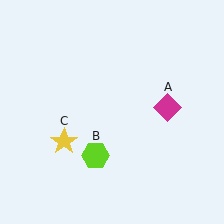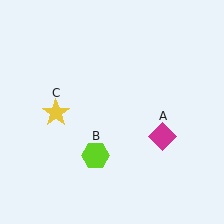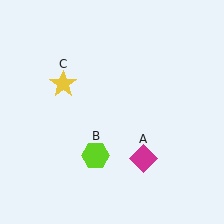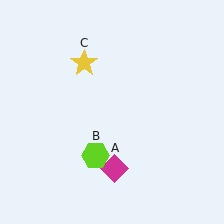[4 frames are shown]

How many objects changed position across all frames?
2 objects changed position: magenta diamond (object A), yellow star (object C).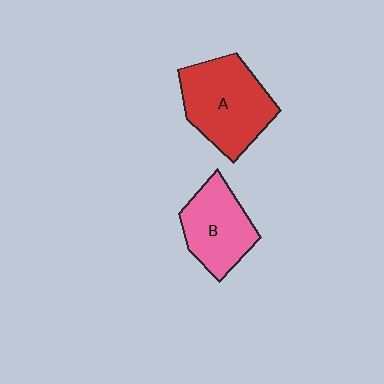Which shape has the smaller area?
Shape B (pink).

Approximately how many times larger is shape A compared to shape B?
Approximately 1.3 times.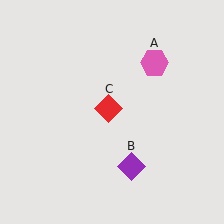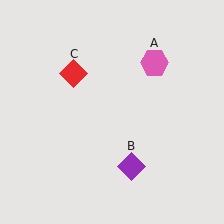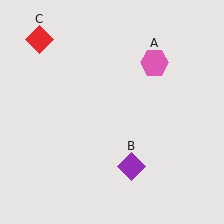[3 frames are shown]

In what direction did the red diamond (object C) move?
The red diamond (object C) moved up and to the left.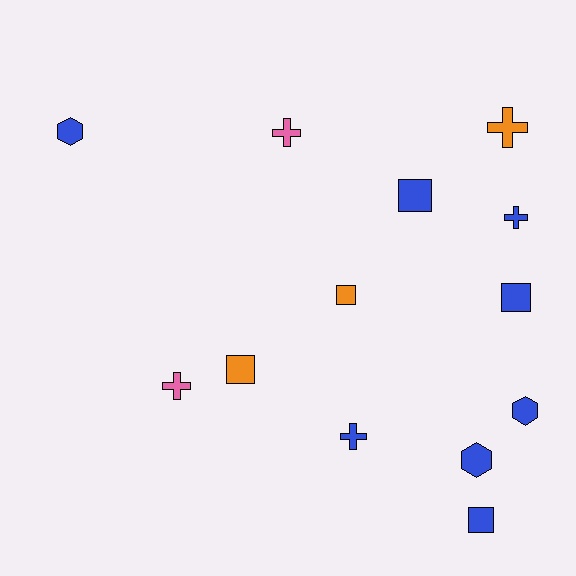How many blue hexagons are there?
There are 3 blue hexagons.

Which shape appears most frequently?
Cross, with 5 objects.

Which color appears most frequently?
Blue, with 8 objects.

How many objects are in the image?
There are 13 objects.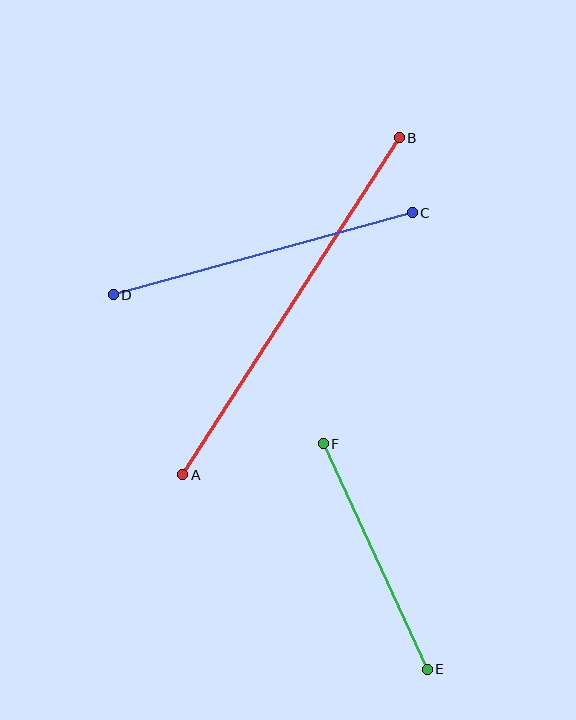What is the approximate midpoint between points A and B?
The midpoint is at approximately (291, 306) pixels.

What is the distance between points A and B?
The distance is approximately 401 pixels.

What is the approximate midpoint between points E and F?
The midpoint is at approximately (375, 557) pixels.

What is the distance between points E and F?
The distance is approximately 249 pixels.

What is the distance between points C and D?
The distance is approximately 310 pixels.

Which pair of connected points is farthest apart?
Points A and B are farthest apart.